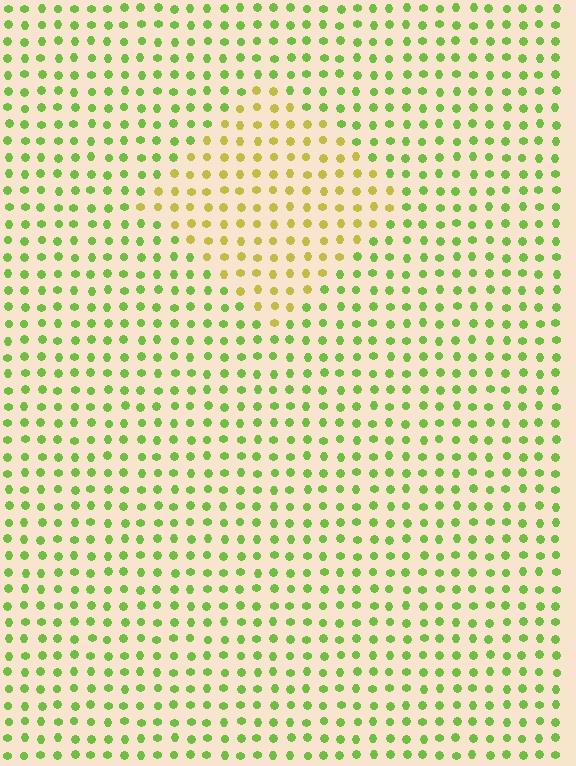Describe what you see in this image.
The image is filled with small lime elements in a uniform arrangement. A diamond-shaped region is visible where the elements are tinted to a slightly different hue, forming a subtle color boundary.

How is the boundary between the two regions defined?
The boundary is defined purely by a slight shift in hue (about 41 degrees). Spacing, size, and orientation are identical on both sides.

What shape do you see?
I see a diamond.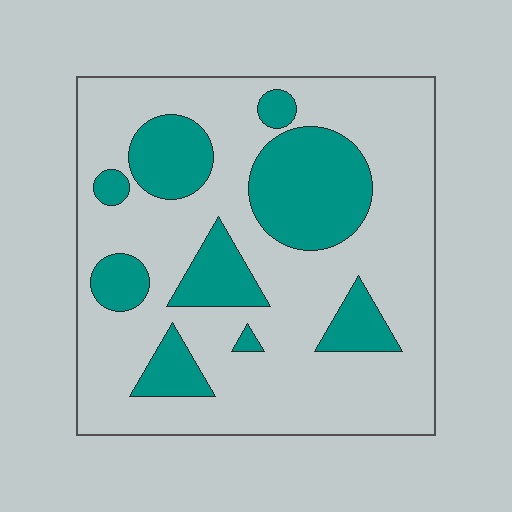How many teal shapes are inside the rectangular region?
9.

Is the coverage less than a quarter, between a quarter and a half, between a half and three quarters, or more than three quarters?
Between a quarter and a half.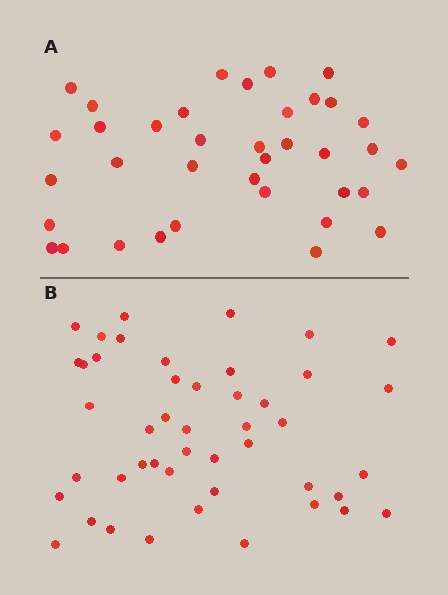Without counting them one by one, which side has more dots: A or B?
Region B (the bottom region) has more dots.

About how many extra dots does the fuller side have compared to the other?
Region B has roughly 8 or so more dots than region A.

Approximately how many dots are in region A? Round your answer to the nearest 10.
About 40 dots. (The exact count is 37, which rounds to 40.)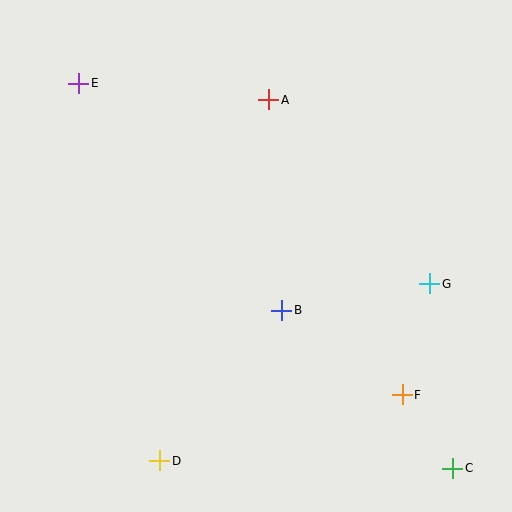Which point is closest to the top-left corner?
Point E is closest to the top-left corner.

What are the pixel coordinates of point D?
Point D is at (160, 461).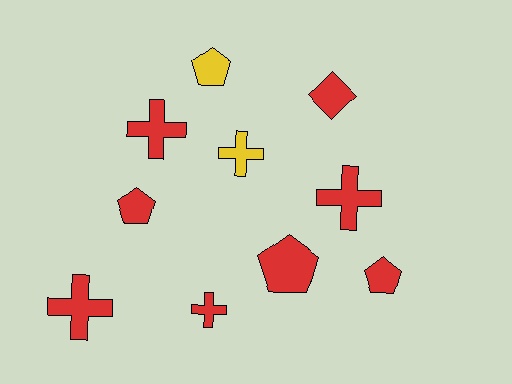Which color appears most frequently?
Red, with 8 objects.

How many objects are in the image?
There are 10 objects.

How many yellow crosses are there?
There is 1 yellow cross.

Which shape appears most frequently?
Cross, with 5 objects.